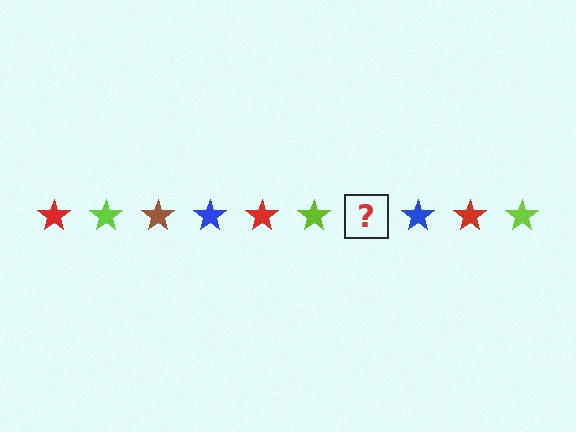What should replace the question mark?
The question mark should be replaced with a brown star.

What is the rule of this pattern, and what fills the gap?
The rule is that the pattern cycles through red, lime, brown, blue stars. The gap should be filled with a brown star.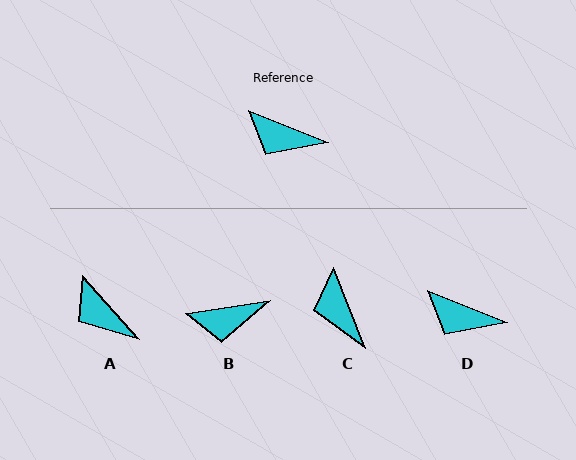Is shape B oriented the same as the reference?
No, it is off by about 30 degrees.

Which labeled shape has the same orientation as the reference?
D.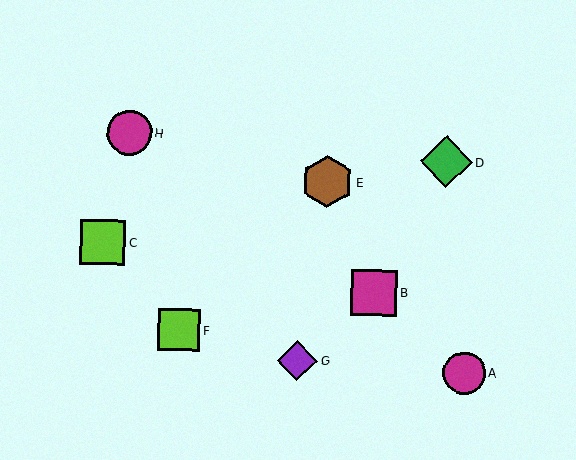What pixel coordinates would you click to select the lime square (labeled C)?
Click at (103, 242) to select the lime square C.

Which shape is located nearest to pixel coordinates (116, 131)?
The magenta circle (labeled H) at (129, 133) is nearest to that location.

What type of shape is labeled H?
Shape H is a magenta circle.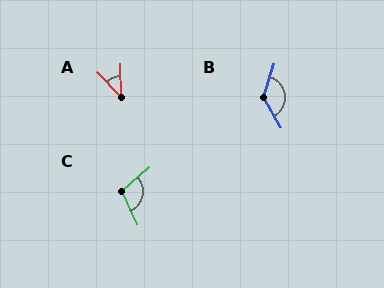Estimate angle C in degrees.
Approximately 107 degrees.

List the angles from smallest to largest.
A (43°), C (107°), B (133°).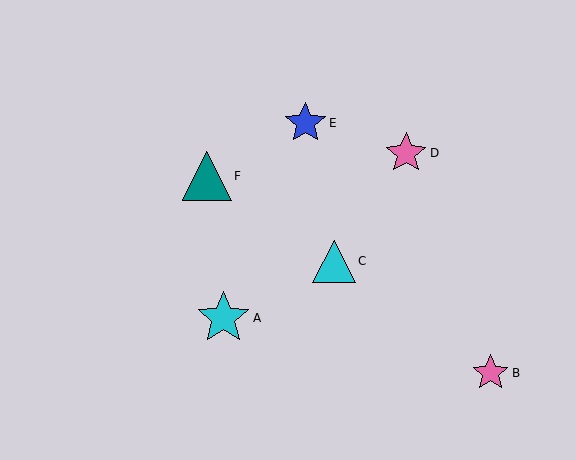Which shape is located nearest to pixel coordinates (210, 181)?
The teal triangle (labeled F) at (207, 176) is nearest to that location.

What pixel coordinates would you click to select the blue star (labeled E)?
Click at (305, 123) to select the blue star E.